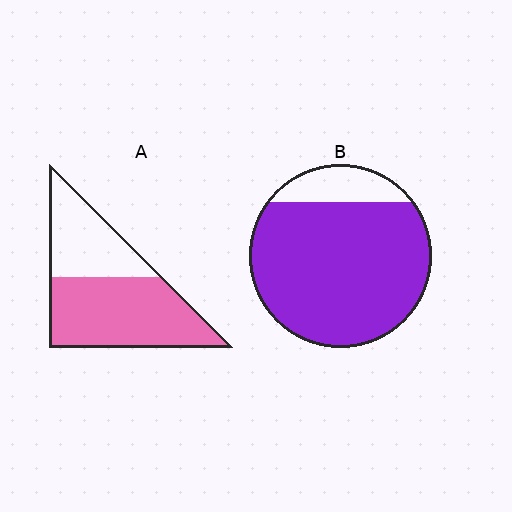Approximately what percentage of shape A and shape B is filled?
A is approximately 60% and B is approximately 85%.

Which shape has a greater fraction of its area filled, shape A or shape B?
Shape B.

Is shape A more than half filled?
Yes.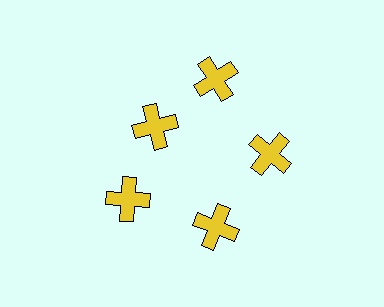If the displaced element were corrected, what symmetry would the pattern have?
It would have 5-fold rotational symmetry — the pattern would map onto itself every 72 degrees.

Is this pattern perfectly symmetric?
No. The 5 yellow crosses are arranged in a ring, but one element near the 10 o'clock position is pulled inward toward the center, breaking the 5-fold rotational symmetry.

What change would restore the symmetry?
The symmetry would be restored by moving it outward, back onto the ring so that all 5 crosses sit at equal angles and equal distance from the center.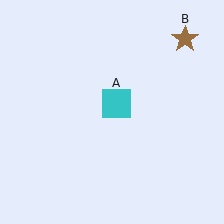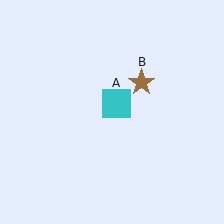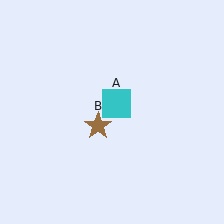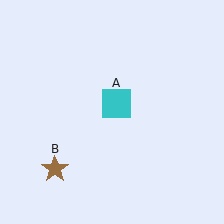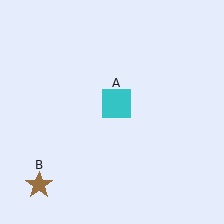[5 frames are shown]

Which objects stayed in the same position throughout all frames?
Cyan square (object A) remained stationary.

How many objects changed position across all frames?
1 object changed position: brown star (object B).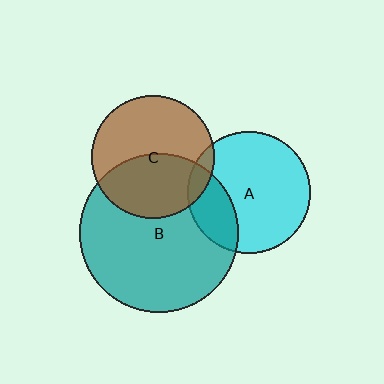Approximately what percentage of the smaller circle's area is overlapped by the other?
Approximately 25%.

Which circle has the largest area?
Circle B (teal).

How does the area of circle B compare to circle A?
Approximately 1.7 times.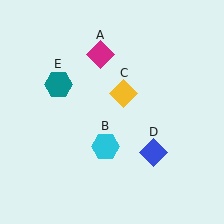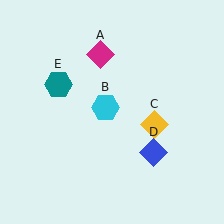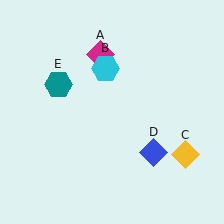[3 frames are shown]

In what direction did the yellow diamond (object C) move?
The yellow diamond (object C) moved down and to the right.